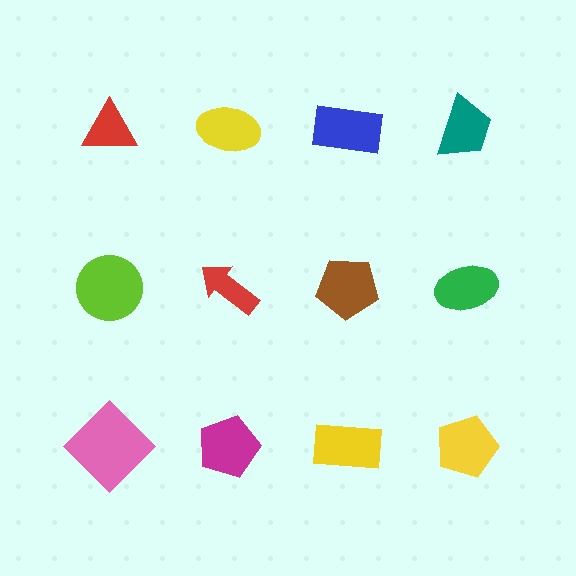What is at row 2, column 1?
A lime circle.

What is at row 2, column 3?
A brown pentagon.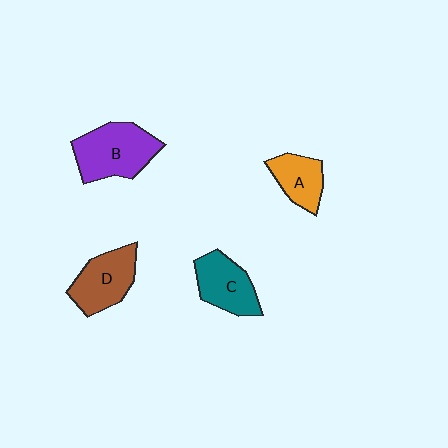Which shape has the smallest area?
Shape A (orange).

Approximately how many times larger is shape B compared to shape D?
Approximately 1.2 times.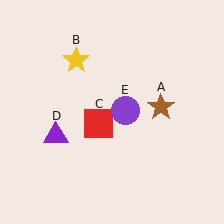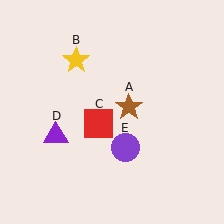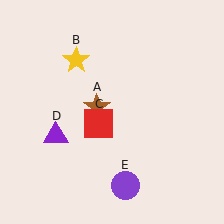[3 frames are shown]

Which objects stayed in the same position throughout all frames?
Yellow star (object B) and red square (object C) and purple triangle (object D) remained stationary.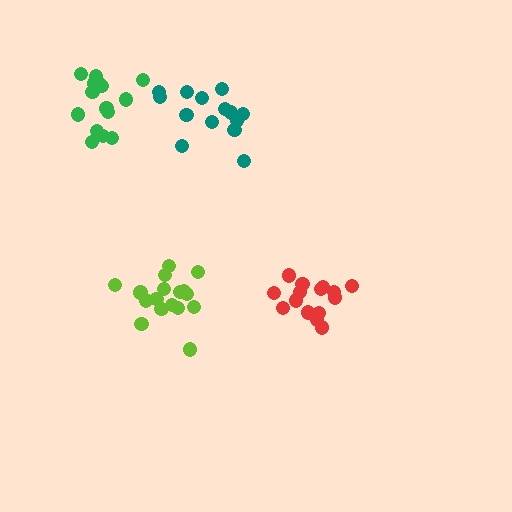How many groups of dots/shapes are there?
There are 4 groups.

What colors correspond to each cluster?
The clusters are colored: red, teal, lime, green.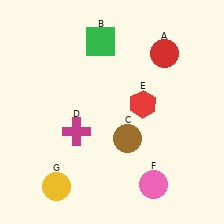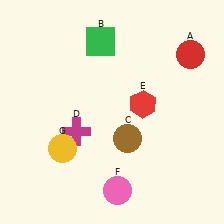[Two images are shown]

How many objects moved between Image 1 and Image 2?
3 objects moved between the two images.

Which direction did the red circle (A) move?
The red circle (A) moved right.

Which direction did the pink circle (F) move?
The pink circle (F) moved left.